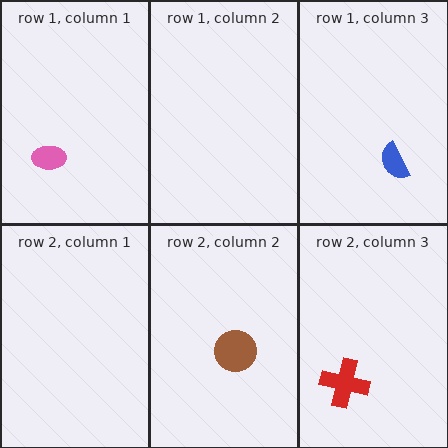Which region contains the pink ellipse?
The row 1, column 1 region.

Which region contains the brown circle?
The row 2, column 2 region.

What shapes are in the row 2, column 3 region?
The red cross.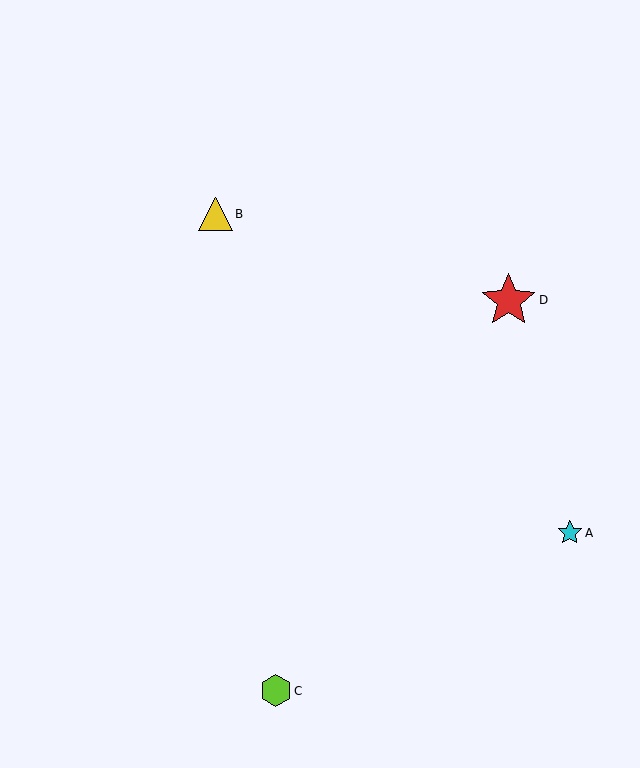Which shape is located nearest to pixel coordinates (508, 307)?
The red star (labeled D) at (509, 300) is nearest to that location.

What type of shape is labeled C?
Shape C is a lime hexagon.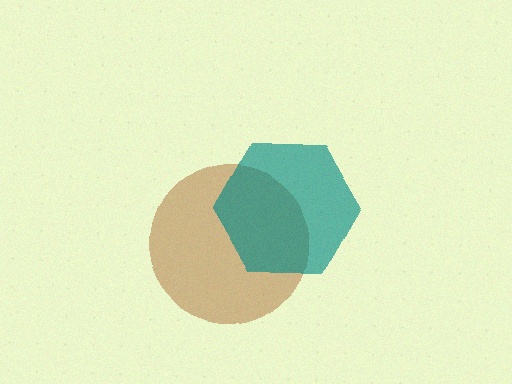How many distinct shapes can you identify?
There are 2 distinct shapes: a brown circle, a teal hexagon.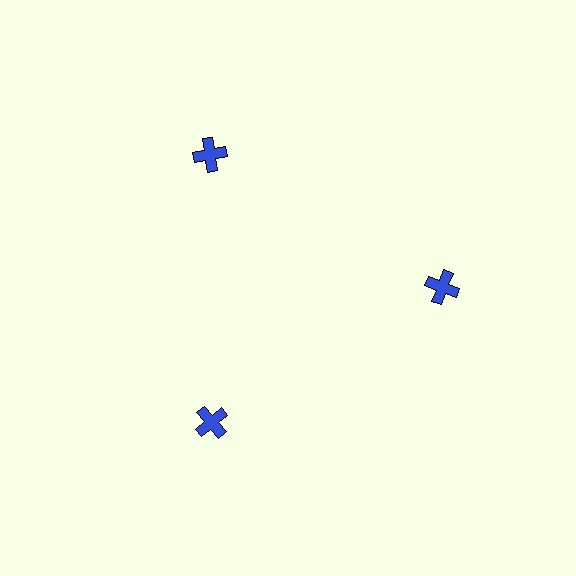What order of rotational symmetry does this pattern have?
This pattern has 3-fold rotational symmetry.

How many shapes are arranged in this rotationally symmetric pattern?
There are 3 shapes, arranged in 3 groups of 1.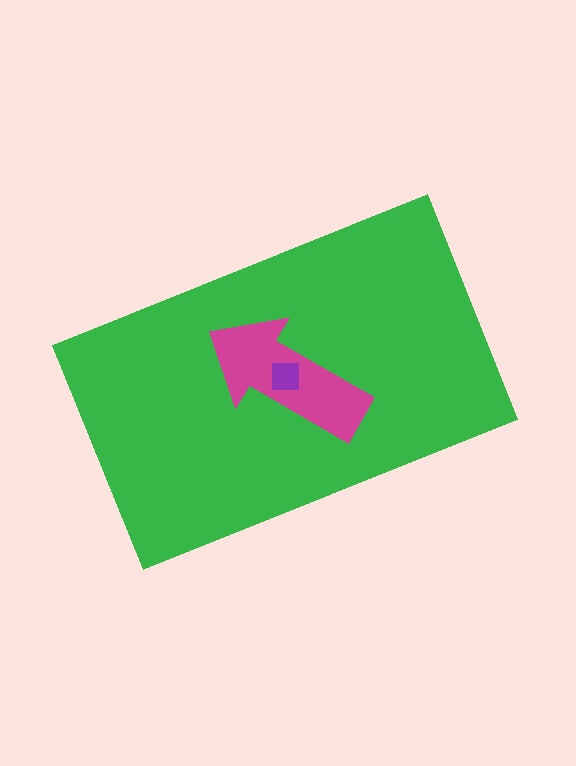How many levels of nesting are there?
3.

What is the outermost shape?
The green rectangle.